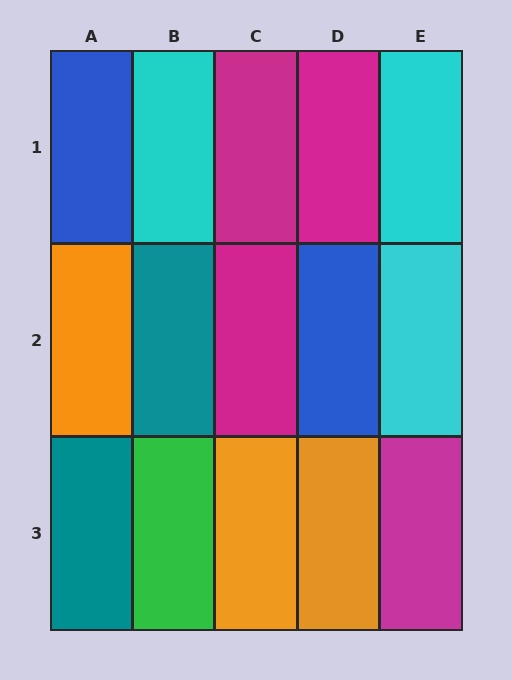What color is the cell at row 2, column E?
Cyan.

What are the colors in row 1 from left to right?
Blue, cyan, magenta, magenta, cyan.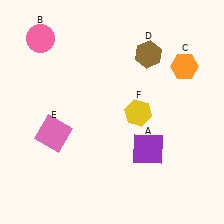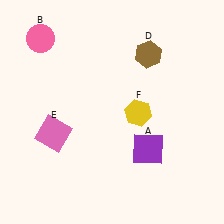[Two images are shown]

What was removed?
The orange hexagon (C) was removed in Image 2.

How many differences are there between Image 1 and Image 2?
There is 1 difference between the two images.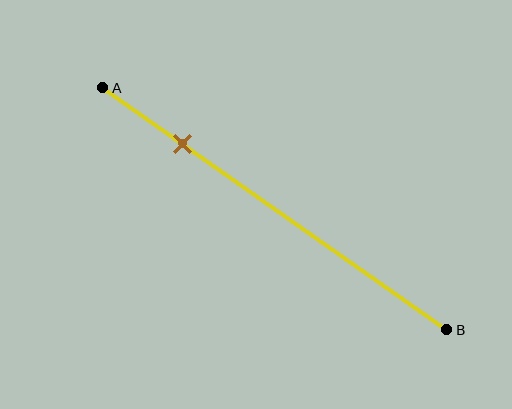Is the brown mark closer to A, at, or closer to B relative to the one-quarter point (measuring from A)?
The brown mark is approximately at the one-quarter point of segment AB.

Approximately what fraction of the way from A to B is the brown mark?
The brown mark is approximately 25% of the way from A to B.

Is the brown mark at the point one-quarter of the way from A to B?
Yes, the mark is approximately at the one-quarter point.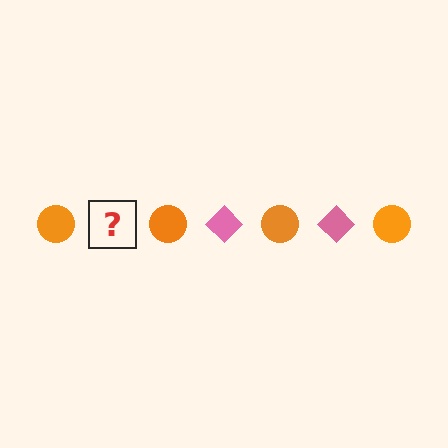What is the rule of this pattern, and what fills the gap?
The rule is that the pattern alternates between orange circle and pink diamond. The gap should be filled with a pink diamond.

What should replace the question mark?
The question mark should be replaced with a pink diamond.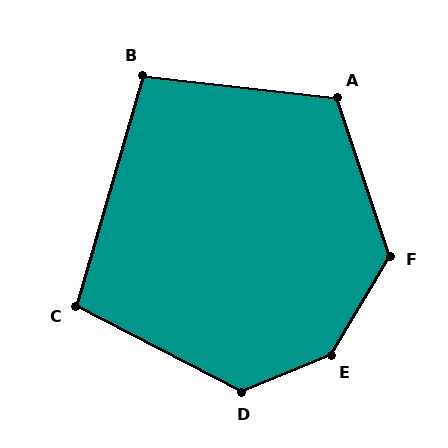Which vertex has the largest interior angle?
E, at approximately 143 degrees.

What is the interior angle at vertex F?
Approximately 131 degrees (obtuse).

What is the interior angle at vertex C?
Approximately 102 degrees (obtuse).